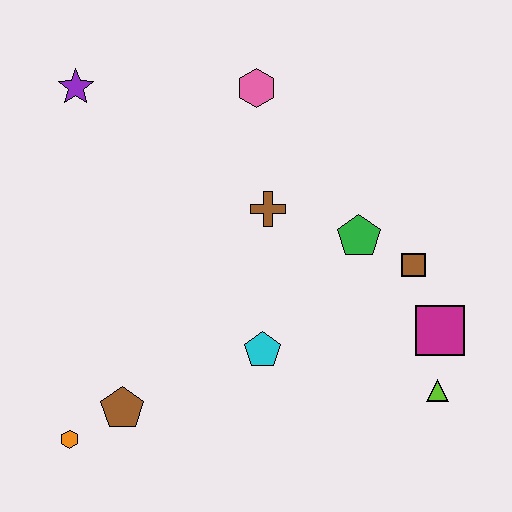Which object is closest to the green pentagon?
The brown square is closest to the green pentagon.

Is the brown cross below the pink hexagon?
Yes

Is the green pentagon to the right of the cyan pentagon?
Yes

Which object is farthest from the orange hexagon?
The pink hexagon is farthest from the orange hexagon.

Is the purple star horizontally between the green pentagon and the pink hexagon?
No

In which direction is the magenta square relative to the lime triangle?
The magenta square is above the lime triangle.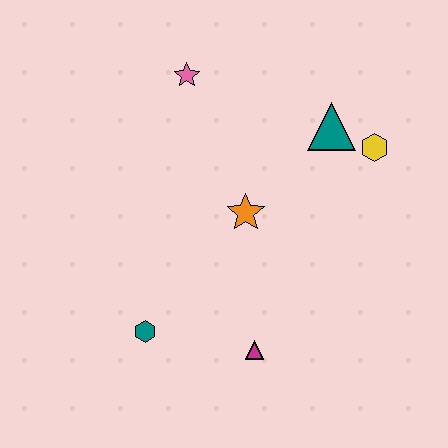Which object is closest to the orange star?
The teal triangle is closest to the orange star.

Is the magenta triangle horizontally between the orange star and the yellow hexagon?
Yes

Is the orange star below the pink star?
Yes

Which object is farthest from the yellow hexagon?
The teal hexagon is farthest from the yellow hexagon.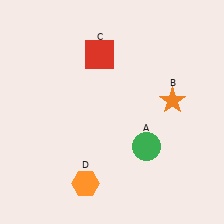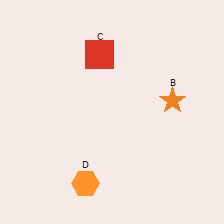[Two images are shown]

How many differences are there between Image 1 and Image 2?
There is 1 difference between the two images.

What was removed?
The green circle (A) was removed in Image 2.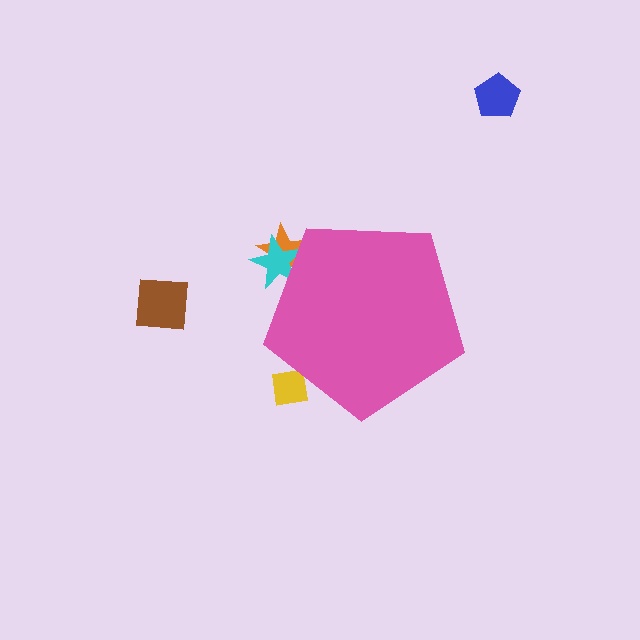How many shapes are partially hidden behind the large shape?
3 shapes are partially hidden.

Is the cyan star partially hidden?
Yes, the cyan star is partially hidden behind the pink pentagon.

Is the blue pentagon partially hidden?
No, the blue pentagon is fully visible.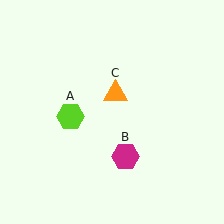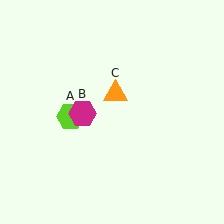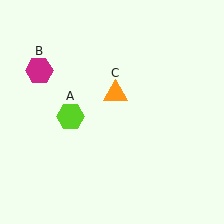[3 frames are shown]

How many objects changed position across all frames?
1 object changed position: magenta hexagon (object B).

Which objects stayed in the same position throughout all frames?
Lime hexagon (object A) and orange triangle (object C) remained stationary.